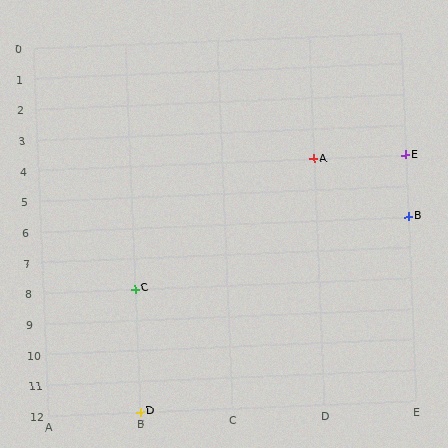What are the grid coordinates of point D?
Point D is at grid coordinates (B, 12).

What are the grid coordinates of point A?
Point A is at grid coordinates (D, 4).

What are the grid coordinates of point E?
Point E is at grid coordinates (E, 4).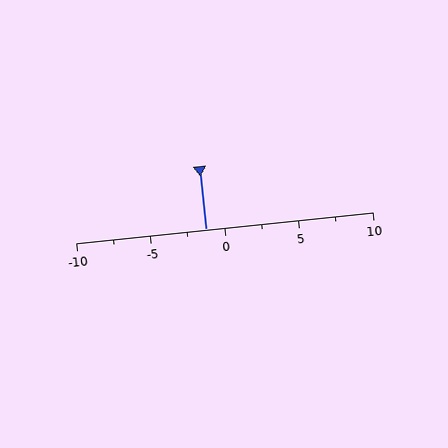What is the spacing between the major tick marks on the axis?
The major ticks are spaced 5 apart.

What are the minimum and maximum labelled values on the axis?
The axis runs from -10 to 10.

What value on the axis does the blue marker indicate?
The marker indicates approximately -1.2.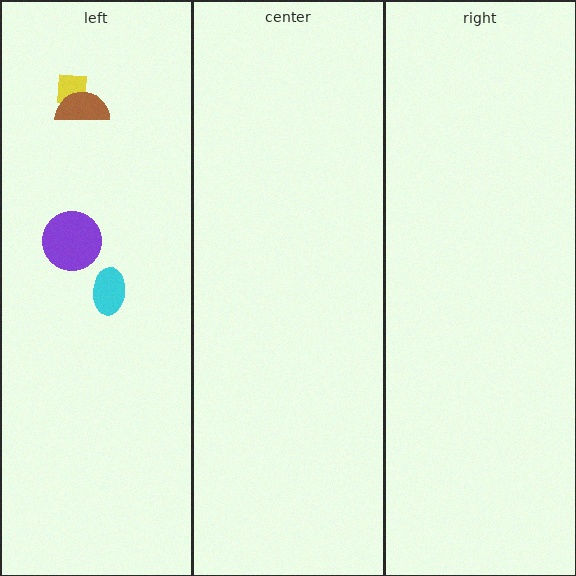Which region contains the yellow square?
The left region.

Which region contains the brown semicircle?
The left region.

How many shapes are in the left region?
4.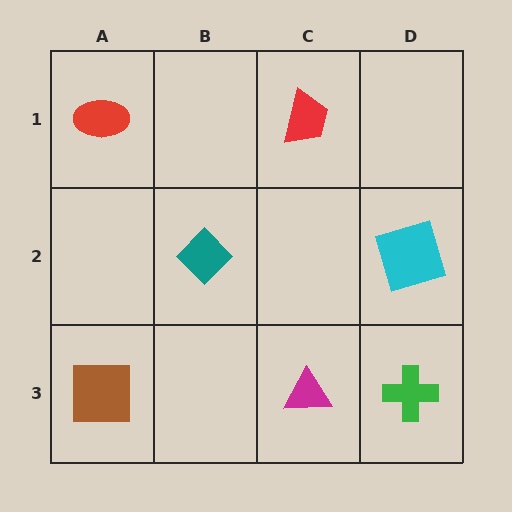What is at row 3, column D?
A green cross.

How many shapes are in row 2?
2 shapes.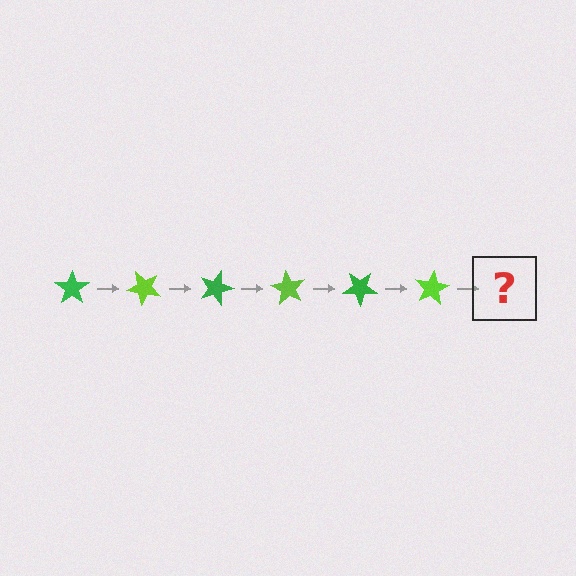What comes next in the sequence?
The next element should be a green star, rotated 270 degrees from the start.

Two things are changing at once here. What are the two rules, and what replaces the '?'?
The two rules are that it rotates 45 degrees each step and the color cycles through green and lime. The '?' should be a green star, rotated 270 degrees from the start.